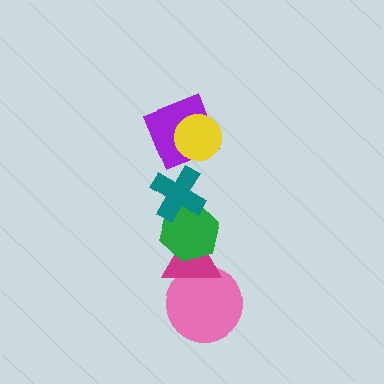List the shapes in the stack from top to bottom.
From top to bottom: the yellow circle, the purple square, the teal cross, the green hexagon, the magenta triangle, the pink circle.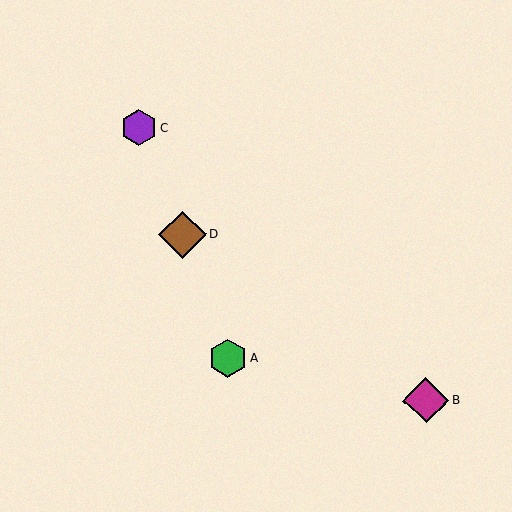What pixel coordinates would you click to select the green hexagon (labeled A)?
Click at (228, 359) to select the green hexagon A.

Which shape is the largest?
The brown diamond (labeled D) is the largest.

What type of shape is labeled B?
Shape B is a magenta diamond.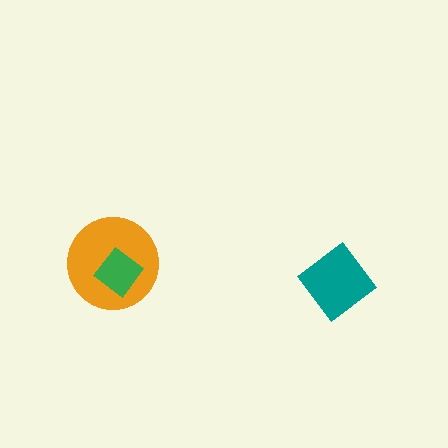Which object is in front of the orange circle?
The green diamond is in front of the orange circle.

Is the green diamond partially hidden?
No, no other shape covers it.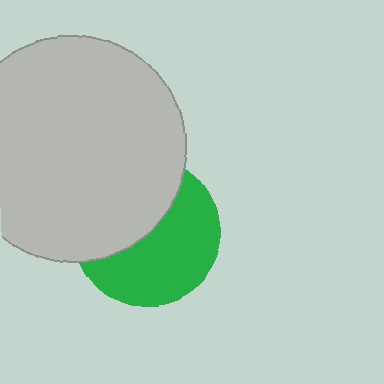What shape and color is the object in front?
The object in front is a light gray circle.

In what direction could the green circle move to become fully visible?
The green circle could move down. That would shift it out from behind the light gray circle entirely.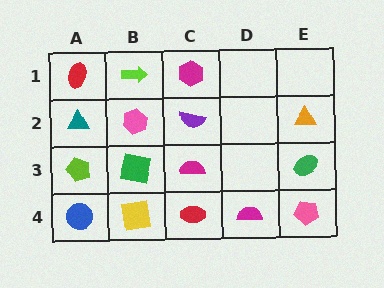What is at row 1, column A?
A red ellipse.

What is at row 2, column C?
A purple semicircle.